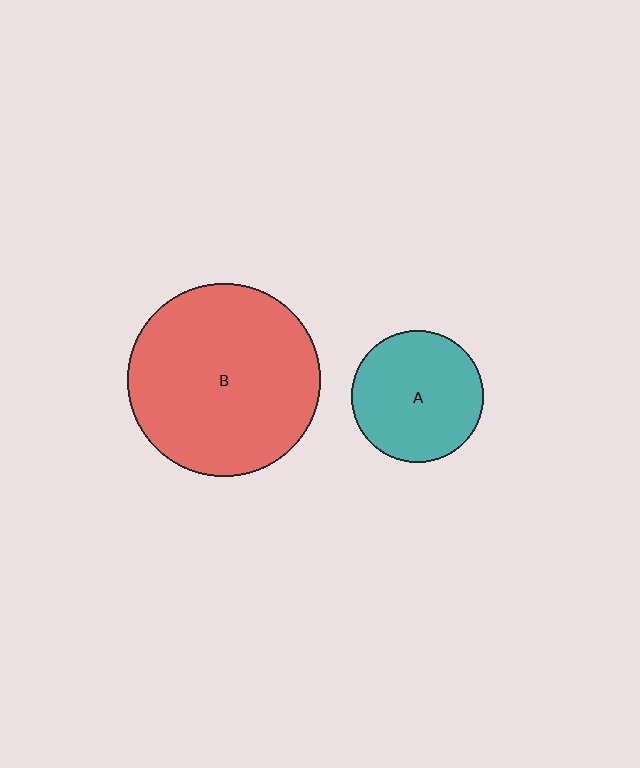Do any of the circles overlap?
No, none of the circles overlap.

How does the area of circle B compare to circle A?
Approximately 2.1 times.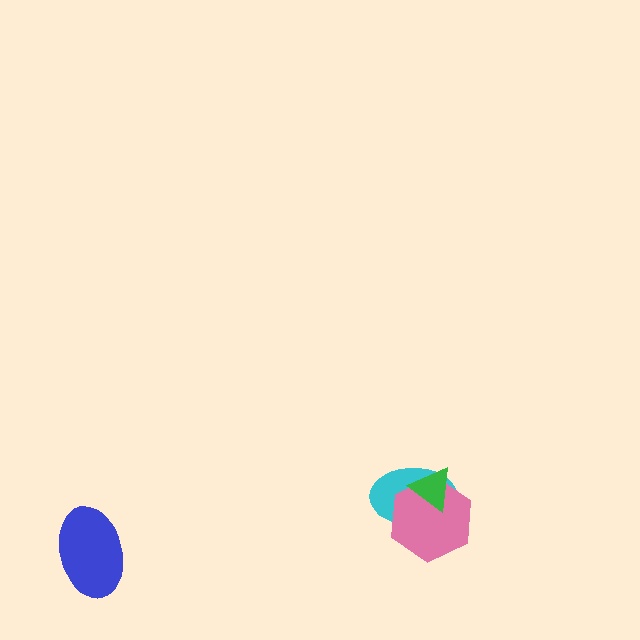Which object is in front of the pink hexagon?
The green triangle is in front of the pink hexagon.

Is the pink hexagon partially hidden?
Yes, it is partially covered by another shape.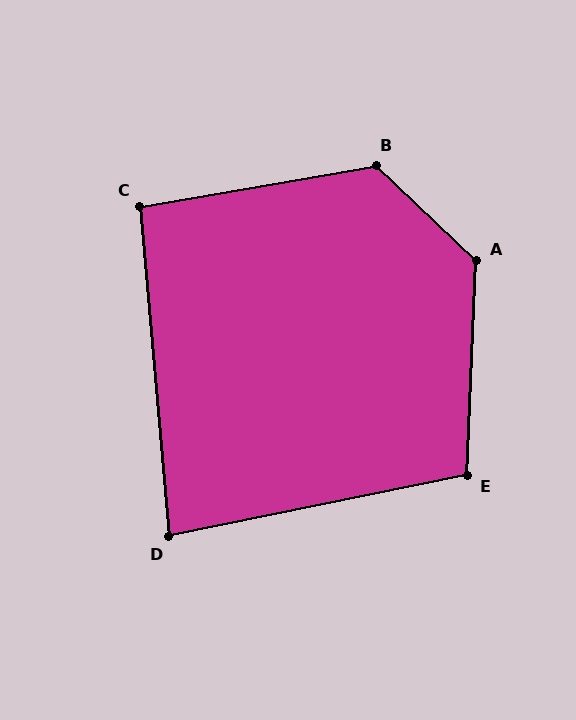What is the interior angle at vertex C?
Approximately 95 degrees (approximately right).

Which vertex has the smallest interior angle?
D, at approximately 83 degrees.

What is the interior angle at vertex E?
Approximately 104 degrees (obtuse).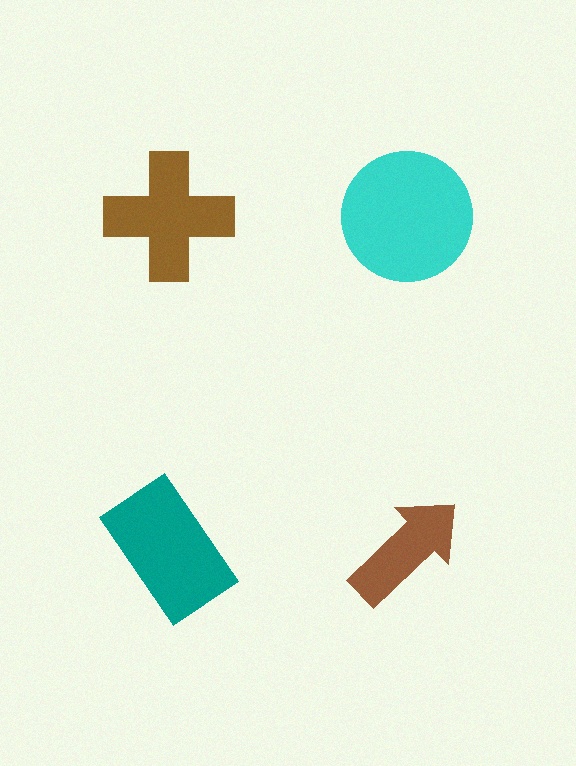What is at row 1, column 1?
A brown cross.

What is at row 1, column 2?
A cyan circle.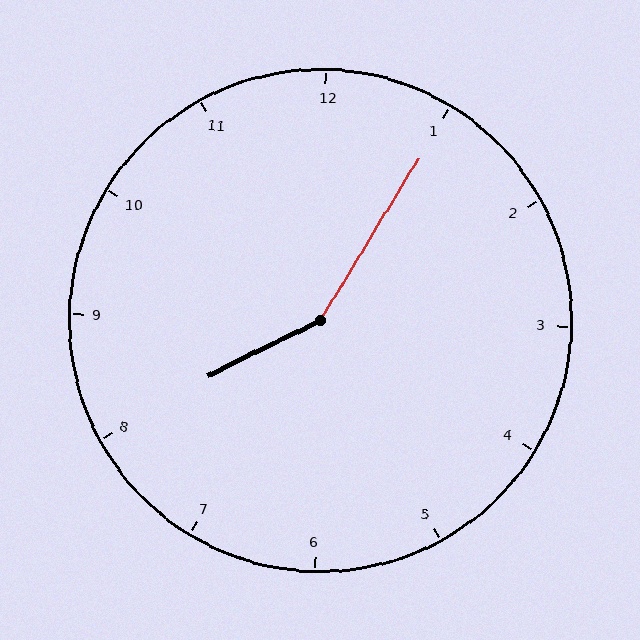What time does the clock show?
8:05.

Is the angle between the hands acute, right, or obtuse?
It is obtuse.